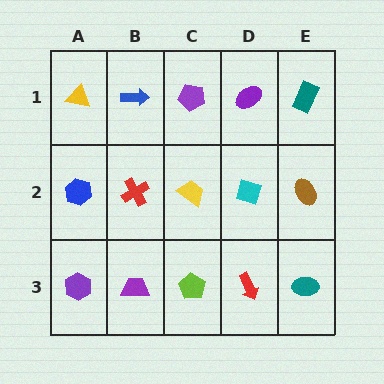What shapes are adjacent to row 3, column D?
A cyan diamond (row 2, column D), a lime pentagon (row 3, column C), a teal ellipse (row 3, column E).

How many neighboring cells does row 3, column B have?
3.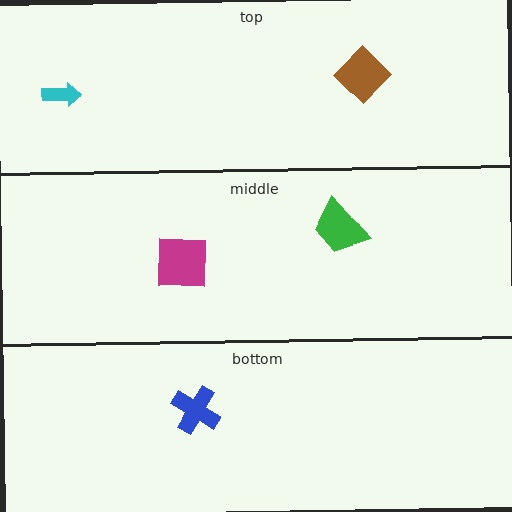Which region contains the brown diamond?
The top region.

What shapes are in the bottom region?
The blue cross.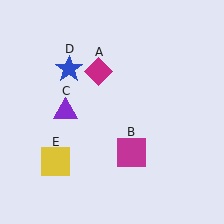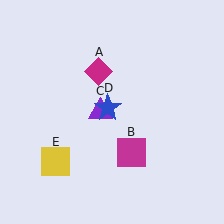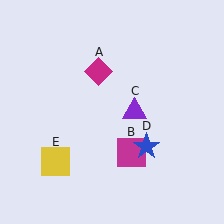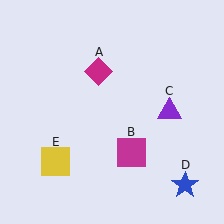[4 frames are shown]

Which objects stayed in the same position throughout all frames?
Magenta diamond (object A) and magenta square (object B) and yellow square (object E) remained stationary.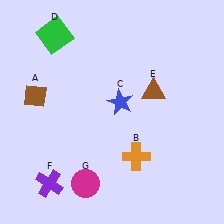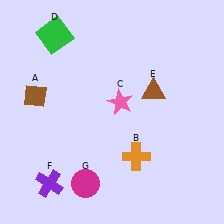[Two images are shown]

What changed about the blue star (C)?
In Image 1, C is blue. In Image 2, it changed to pink.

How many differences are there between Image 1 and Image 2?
There is 1 difference between the two images.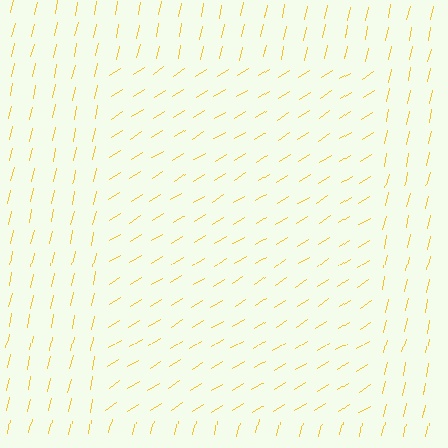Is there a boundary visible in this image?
Yes, there is a texture boundary formed by a change in line orientation.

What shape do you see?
I see a rectangle.